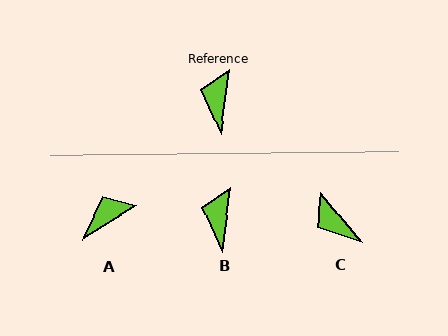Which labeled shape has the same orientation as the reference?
B.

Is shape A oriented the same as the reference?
No, it is off by about 50 degrees.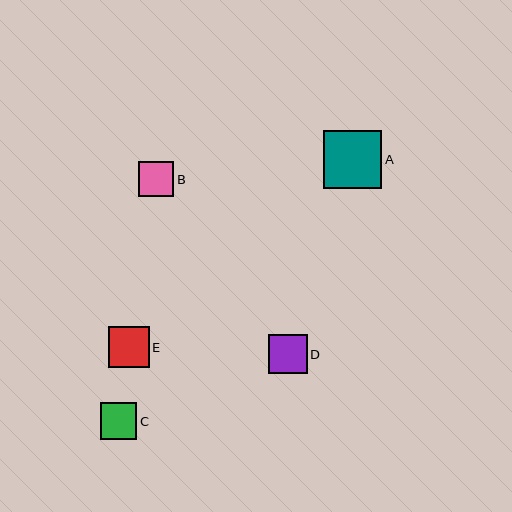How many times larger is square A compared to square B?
Square A is approximately 1.6 times the size of square B.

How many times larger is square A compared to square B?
Square A is approximately 1.6 times the size of square B.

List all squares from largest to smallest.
From largest to smallest: A, E, D, C, B.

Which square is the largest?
Square A is the largest with a size of approximately 58 pixels.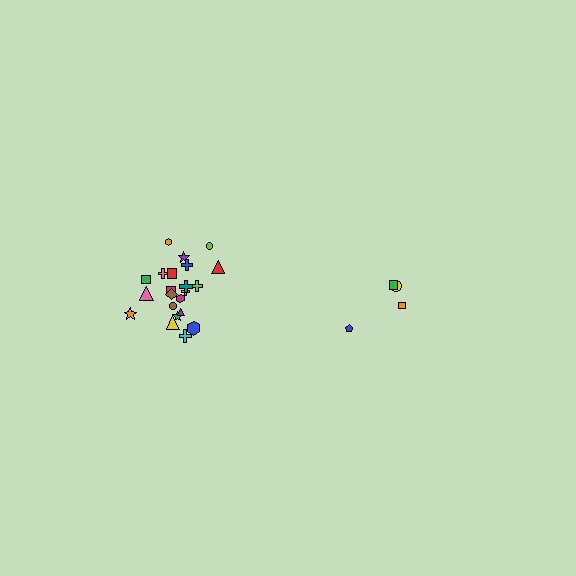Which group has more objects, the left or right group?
The left group.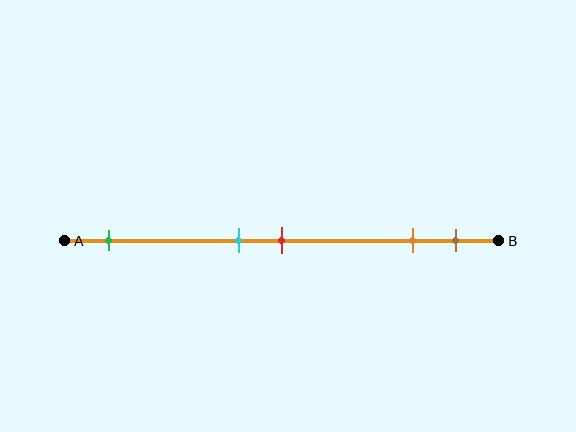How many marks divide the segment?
There are 5 marks dividing the segment.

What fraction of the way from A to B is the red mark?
The red mark is approximately 50% (0.5) of the way from A to B.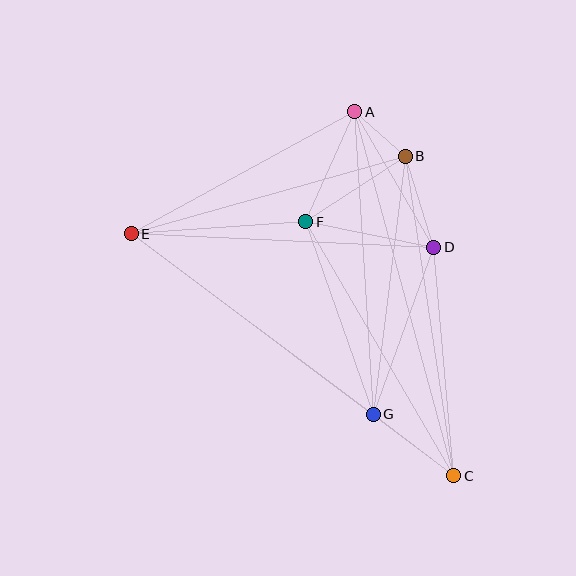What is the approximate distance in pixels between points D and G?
The distance between D and G is approximately 177 pixels.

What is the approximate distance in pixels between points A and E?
The distance between A and E is approximately 255 pixels.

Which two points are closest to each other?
Points A and B are closest to each other.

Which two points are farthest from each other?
Points C and E are farthest from each other.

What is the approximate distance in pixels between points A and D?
The distance between A and D is approximately 157 pixels.